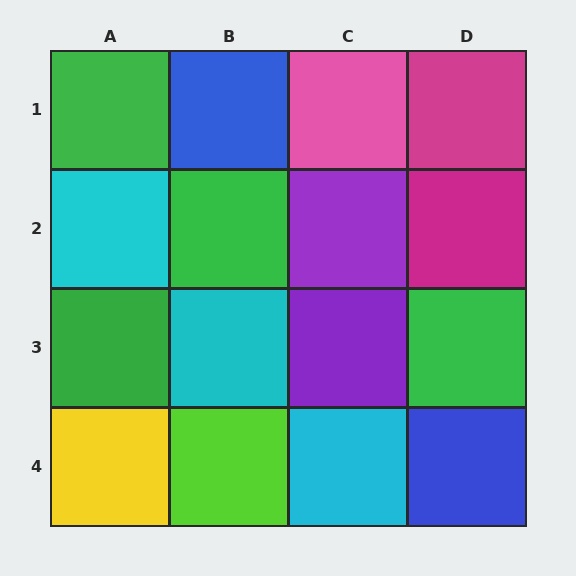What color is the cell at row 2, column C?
Purple.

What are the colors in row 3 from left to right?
Green, cyan, purple, green.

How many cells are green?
4 cells are green.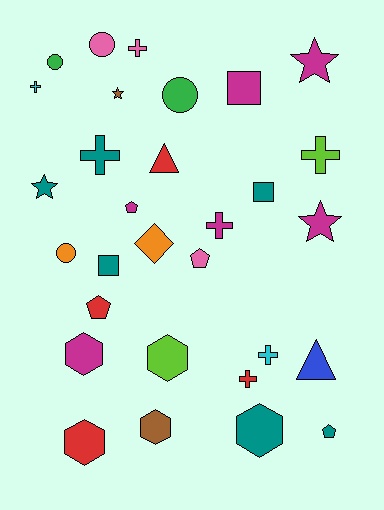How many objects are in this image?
There are 30 objects.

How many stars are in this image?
There are 4 stars.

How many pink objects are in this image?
There are 3 pink objects.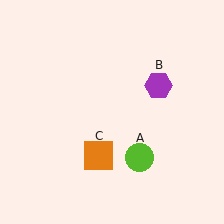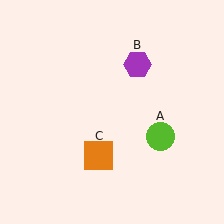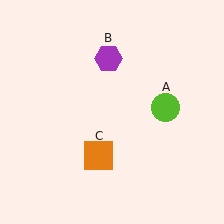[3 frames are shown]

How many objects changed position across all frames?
2 objects changed position: lime circle (object A), purple hexagon (object B).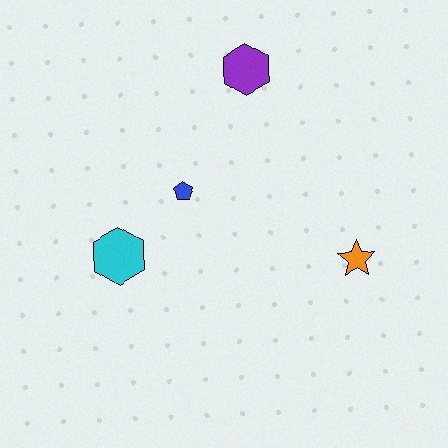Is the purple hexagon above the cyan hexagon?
Yes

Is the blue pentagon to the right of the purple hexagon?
No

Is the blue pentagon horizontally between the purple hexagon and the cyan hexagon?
Yes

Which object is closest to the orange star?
The blue pentagon is closest to the orange star.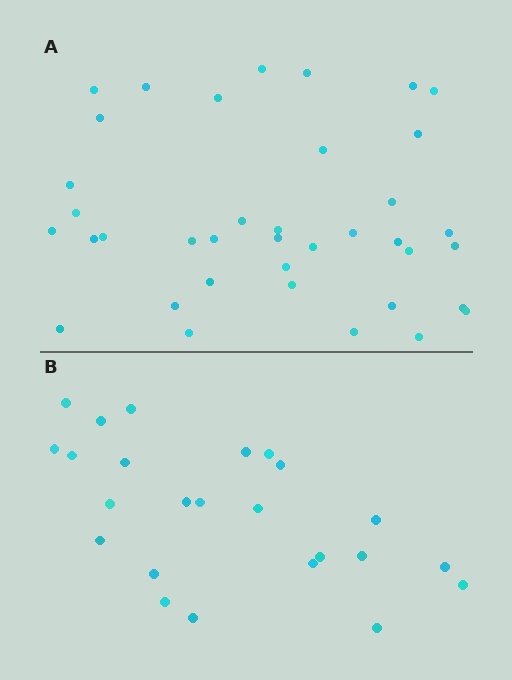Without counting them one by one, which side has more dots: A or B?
Region A (the top region) has more dots.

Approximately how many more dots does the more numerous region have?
Region A has approximately 15 more dots than region B.